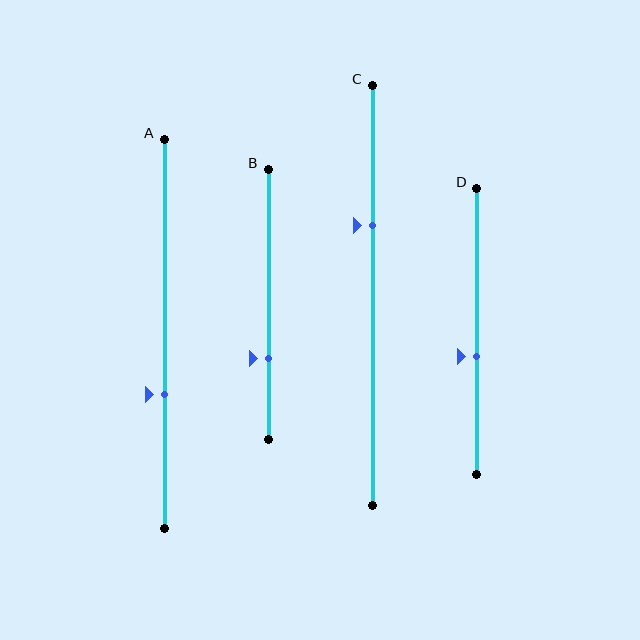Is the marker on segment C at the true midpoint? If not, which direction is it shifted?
No, the marker on segment C is shifted upward by about 17% of the segment length.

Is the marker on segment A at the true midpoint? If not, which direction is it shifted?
No, the marker on segment A is shifted downward by about 15% of the segment length.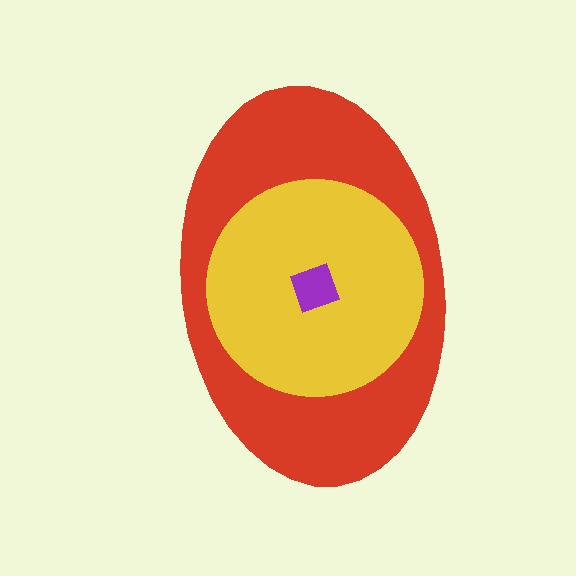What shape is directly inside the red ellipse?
The yellow circle.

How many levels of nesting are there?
3.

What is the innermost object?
The purple diamond.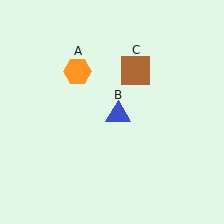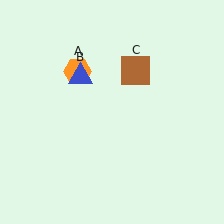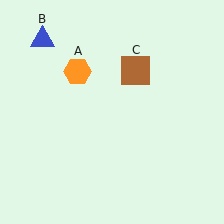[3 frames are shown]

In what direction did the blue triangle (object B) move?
The blue triangle (object B) moved up and to the left.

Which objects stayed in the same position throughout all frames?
Orange hexagon (object A) and brown square (object C) remained stationary.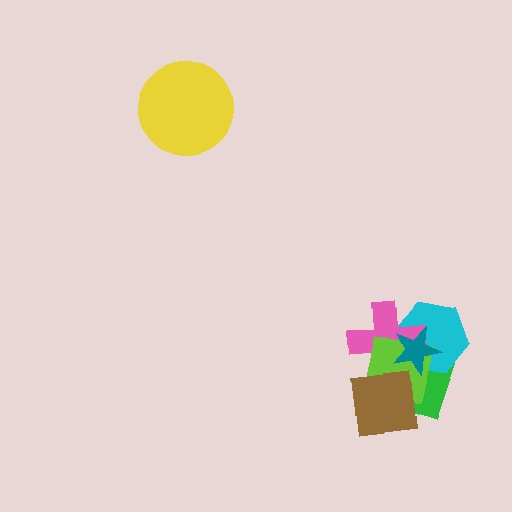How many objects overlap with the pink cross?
5 objects overlap with the pink cross.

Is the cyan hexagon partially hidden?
Yes, it is partially covered by another shape.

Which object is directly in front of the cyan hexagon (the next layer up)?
The pink cross is directly in front of the cyan hexagon.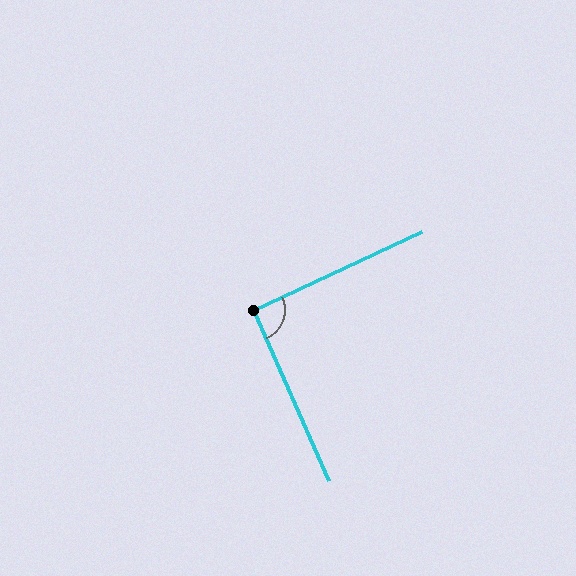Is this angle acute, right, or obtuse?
It is approximately a right angle.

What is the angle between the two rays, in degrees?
Approximately 92 degrees.